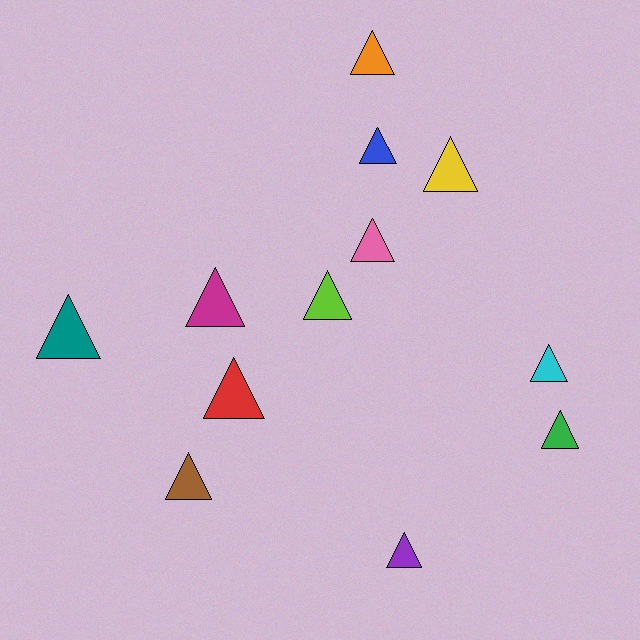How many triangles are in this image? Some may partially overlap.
There are 12 triangles.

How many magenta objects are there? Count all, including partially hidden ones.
There is 1 magenta object.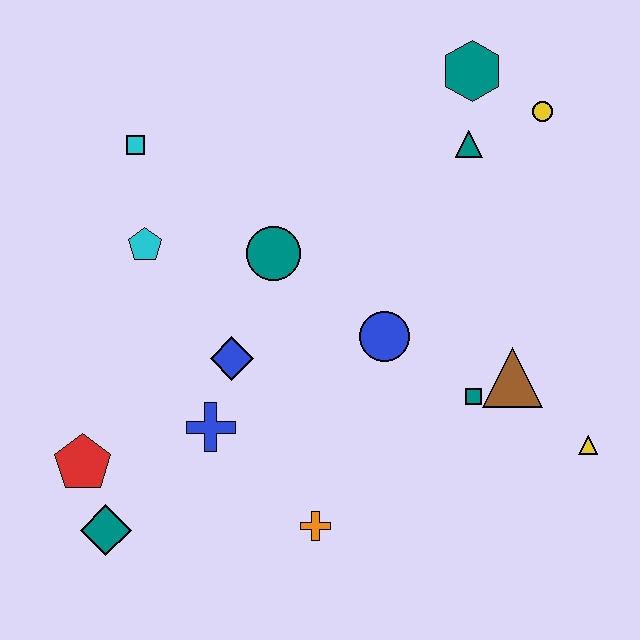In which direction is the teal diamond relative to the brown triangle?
The teal diamond is to the left of the brown triangle.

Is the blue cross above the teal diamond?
Yes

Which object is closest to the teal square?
The brown triangle is closest to the teal square.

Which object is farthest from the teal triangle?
The teal diamond is farthest from the teal triangle.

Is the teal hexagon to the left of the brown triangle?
Yes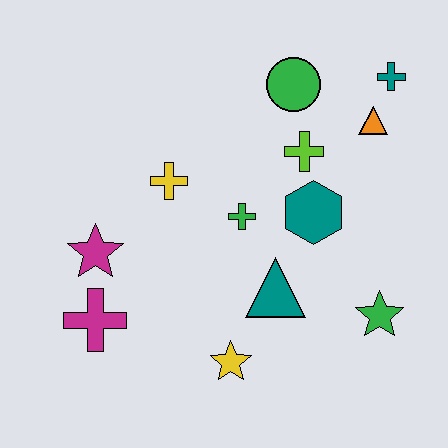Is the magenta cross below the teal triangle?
Yes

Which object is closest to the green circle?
The lime cross is closest to the green circle.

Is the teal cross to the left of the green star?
No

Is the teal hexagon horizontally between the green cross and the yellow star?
No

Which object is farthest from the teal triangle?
The teal cross is farthest from the teal triangle.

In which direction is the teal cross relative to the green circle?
The teal cross is to the right of the green circle.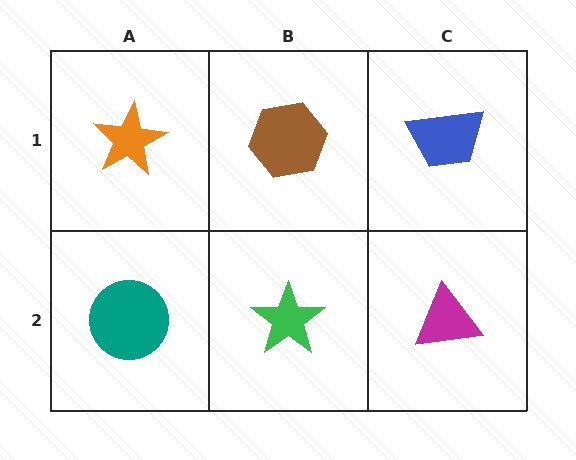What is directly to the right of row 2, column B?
A magenta triangle.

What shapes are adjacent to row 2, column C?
A blue trapezoid (row 1, column C), a green star (row 2, column B).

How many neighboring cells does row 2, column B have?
3.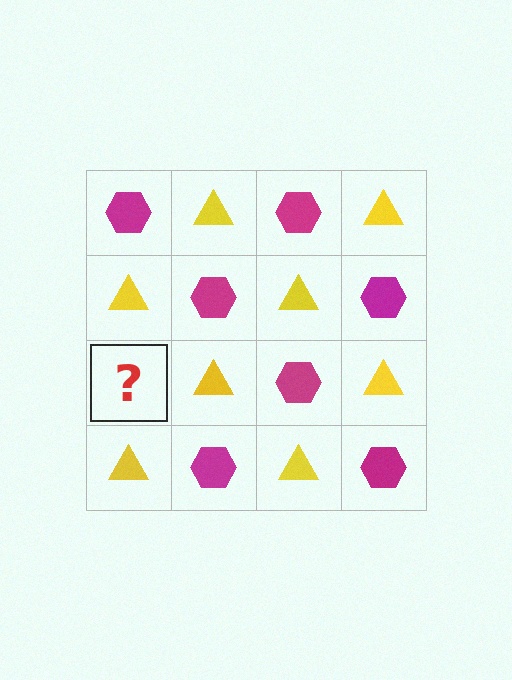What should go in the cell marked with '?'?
The missing cell should contain a magenta hexagon.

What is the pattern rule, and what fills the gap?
The rule is that it alternates magenta hexagon and yellow triangle in a checkerboard pattern. The gap should be filled with a magenta hexagon.